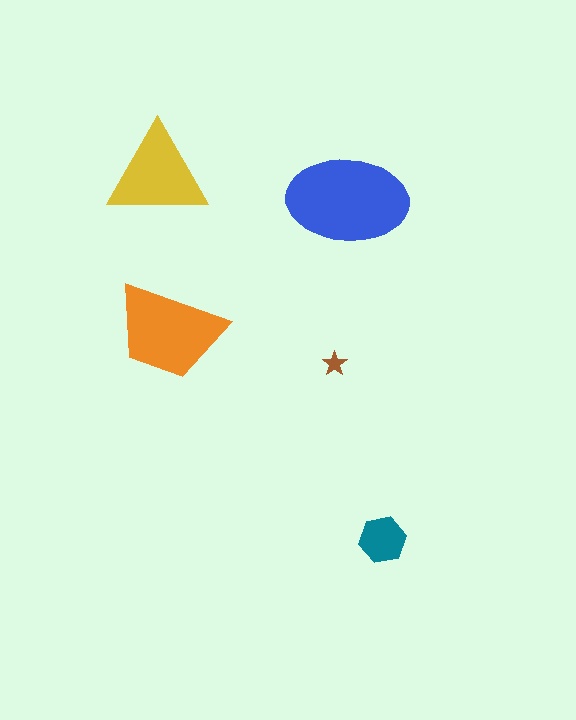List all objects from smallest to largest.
The brown star, the teal hexagon, the yellow triangle, the orange trapezoid, the blue ellipse.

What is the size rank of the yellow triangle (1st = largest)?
3rd.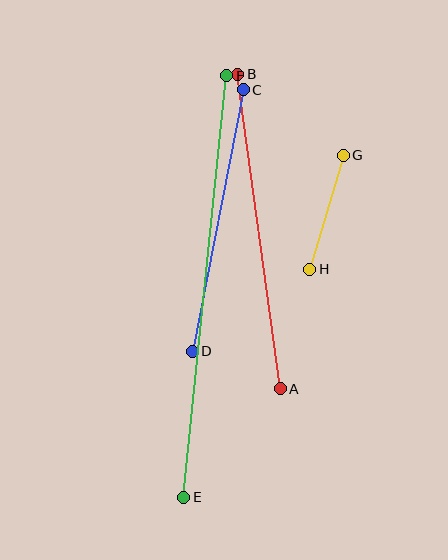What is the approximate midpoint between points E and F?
The midpoint is at approximately (205, 287) pixels.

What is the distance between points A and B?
The distance is approximately 318 pixels.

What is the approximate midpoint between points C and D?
The midpoint is at approximately (218, 220) pixels.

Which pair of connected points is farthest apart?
Points E and F are farthest apart.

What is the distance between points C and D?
The distance is approximately 266 pixels.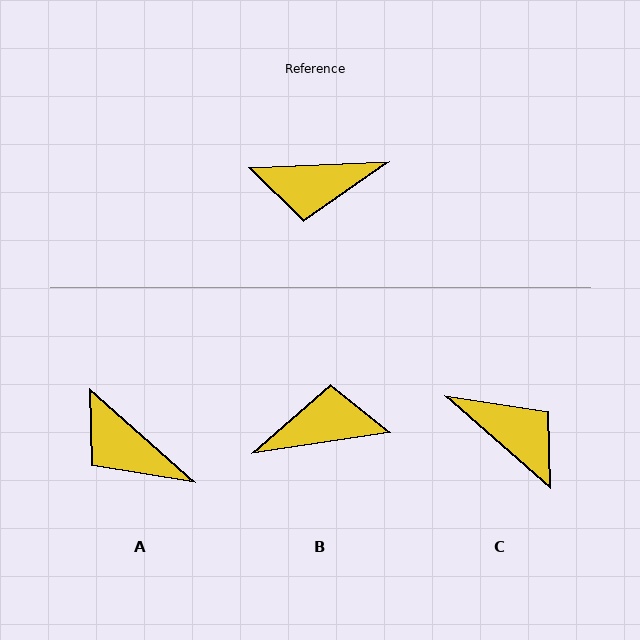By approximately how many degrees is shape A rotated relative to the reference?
Approximately 44 degrees clockwise.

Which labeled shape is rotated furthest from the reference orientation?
B, about 174 degrees away.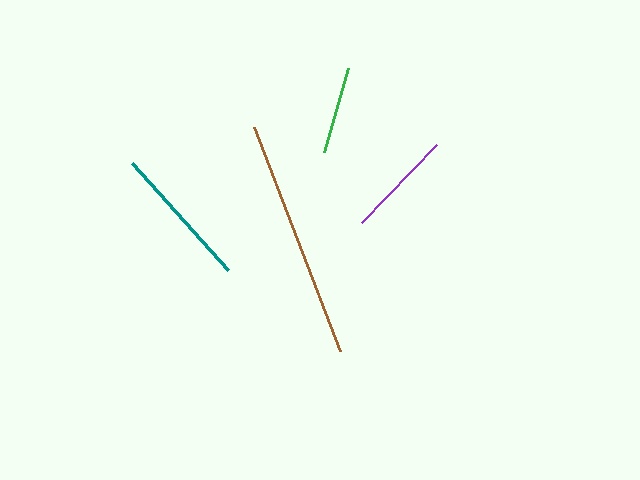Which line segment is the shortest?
The green line is the shortest at approximately 87 pixels.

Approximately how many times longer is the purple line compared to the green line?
The purple line is approximately 1.3 times the length of the green line.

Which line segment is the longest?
The brown line is the longest at approximately 240 pixels.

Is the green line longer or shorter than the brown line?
The brown line is longer than the green line.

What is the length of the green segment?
The green segment is approximately 87 pixels long.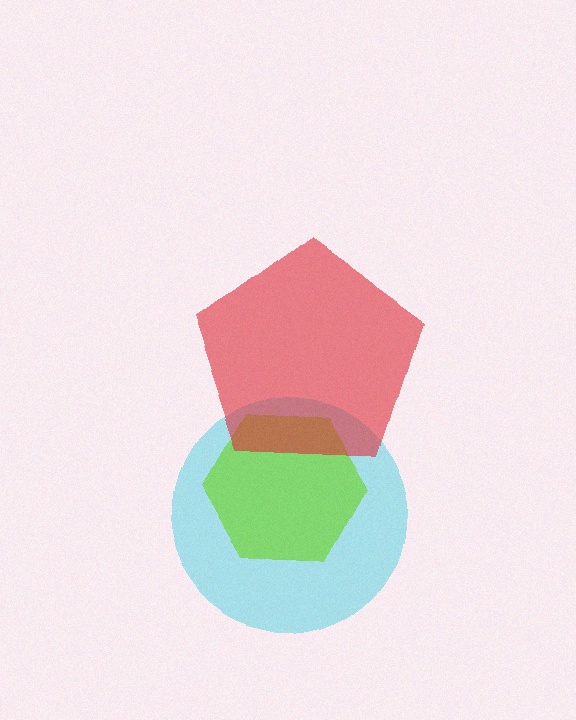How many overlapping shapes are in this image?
There are 3 overlapping shapes in the image.